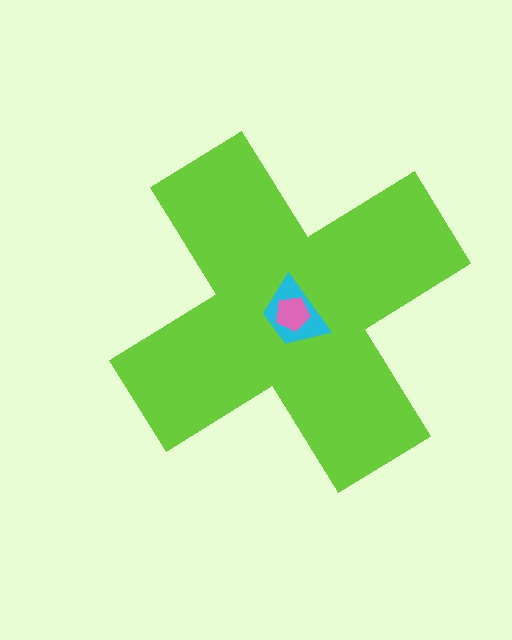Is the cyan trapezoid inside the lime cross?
Yes.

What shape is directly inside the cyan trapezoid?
The pink pentagon.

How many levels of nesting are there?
3.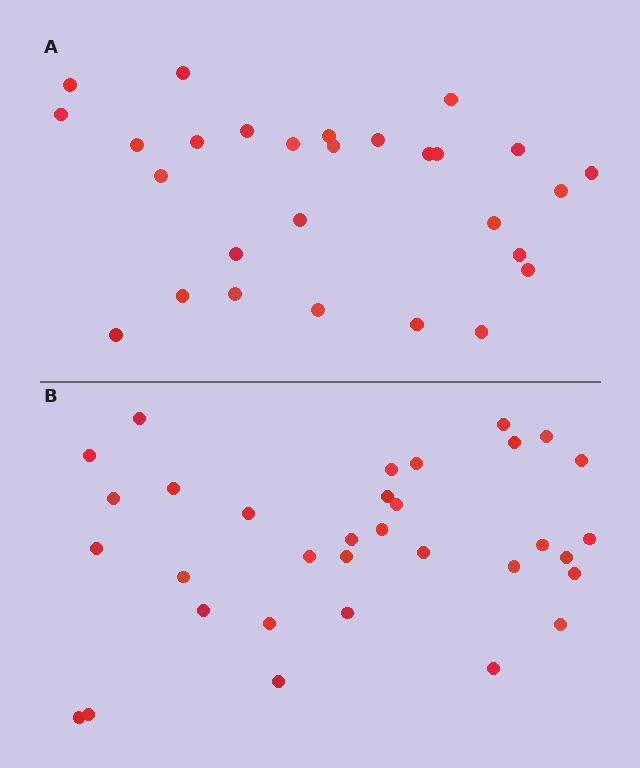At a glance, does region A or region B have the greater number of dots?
Region B (the bottom region) has more dots.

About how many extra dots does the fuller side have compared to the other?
Region B has about 5 more dots than region A.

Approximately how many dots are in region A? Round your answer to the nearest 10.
About 30 dots. (The exact count is 28, which rounds to 30.)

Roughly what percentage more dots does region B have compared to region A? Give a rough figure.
About 20% more.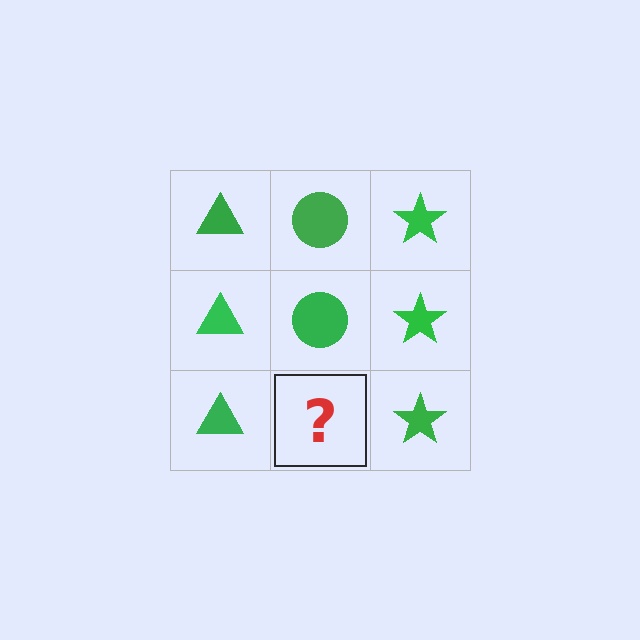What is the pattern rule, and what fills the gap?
The rule is that each column has a consistent shape. The gap should be filled with a green circle.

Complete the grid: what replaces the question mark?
The question mark should be replaced with a green circle.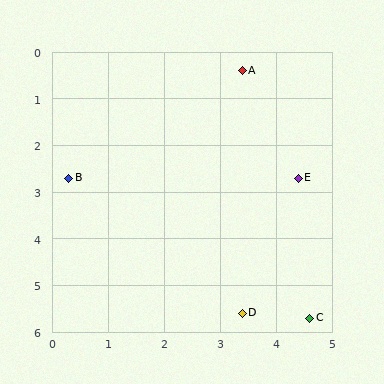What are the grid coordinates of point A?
Point A is at approximately (3.4, 0.4).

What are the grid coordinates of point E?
Point E is at approximately (4.4, 2.7).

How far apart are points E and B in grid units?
Points E and B are about 4.1 grid units apart.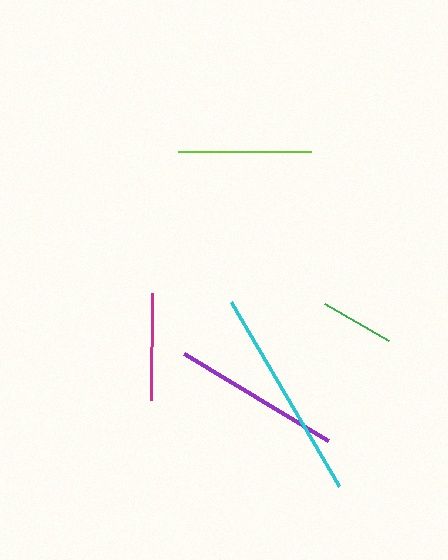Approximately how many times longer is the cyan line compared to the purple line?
The cyan line is approximately 1.3 times the length of the purple line.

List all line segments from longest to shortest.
From longest to shortest: cyan, purple, lime, magenta, green.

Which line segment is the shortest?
The green line is the shortest at approximately 73 pixels.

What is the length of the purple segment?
The purple segment is approximately 168 pixels long.